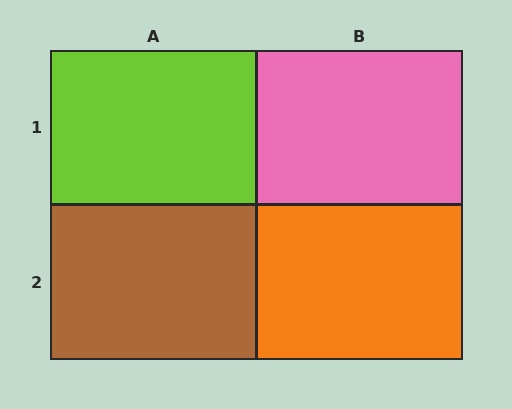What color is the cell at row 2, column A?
Brown.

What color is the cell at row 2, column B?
Orange.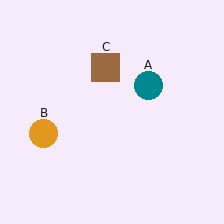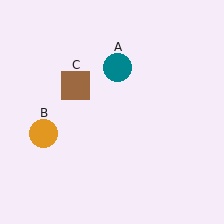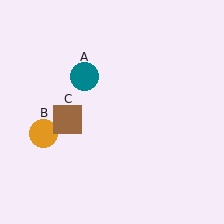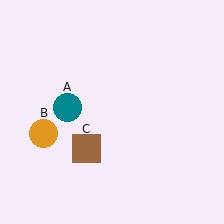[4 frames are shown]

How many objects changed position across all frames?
2 objects changed position: teal circle (object A), brown square (object C).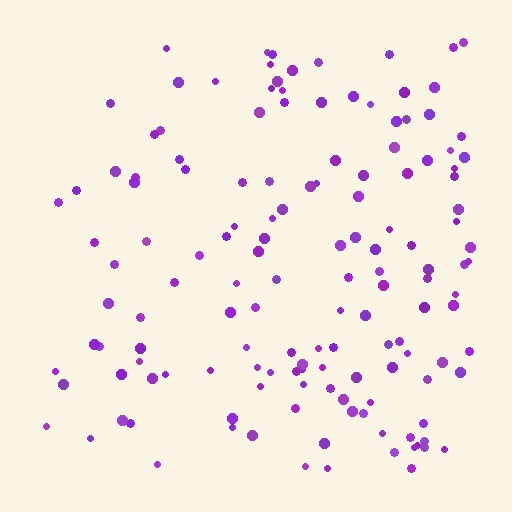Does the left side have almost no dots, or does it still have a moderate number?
Still a moderate number, just noticeably fewer than the right.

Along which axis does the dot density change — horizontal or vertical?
Horizontal.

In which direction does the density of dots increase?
From left to right, with the right side densest.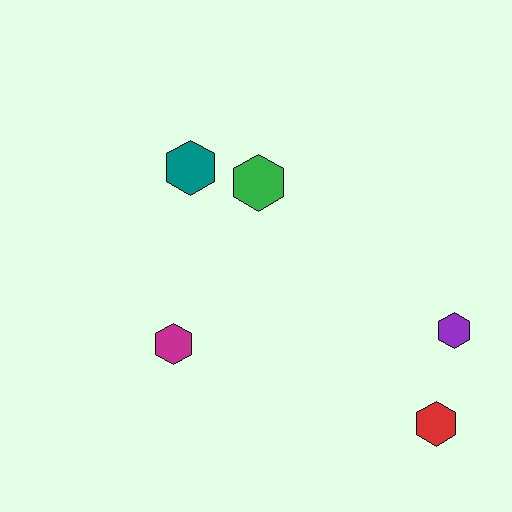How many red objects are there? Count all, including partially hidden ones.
There is 1 red object.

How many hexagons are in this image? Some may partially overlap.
There are 5 hexagons.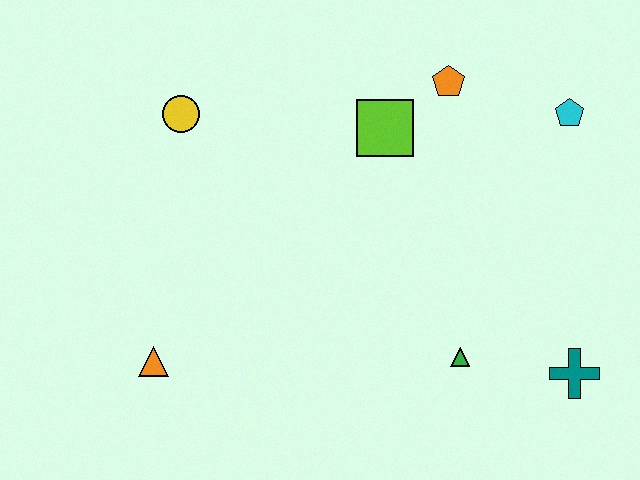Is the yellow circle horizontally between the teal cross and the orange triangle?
Yes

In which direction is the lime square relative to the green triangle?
The lime square is above the green triangle.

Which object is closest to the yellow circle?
The lime square is closest to the yellow circle.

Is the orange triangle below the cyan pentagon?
Yes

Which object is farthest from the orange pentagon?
The orange triangle is farthest from the orange pentagon.